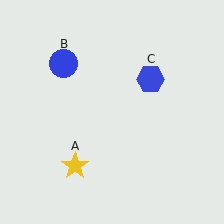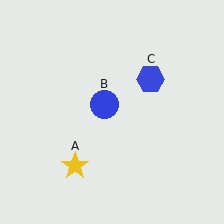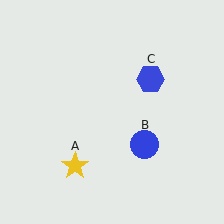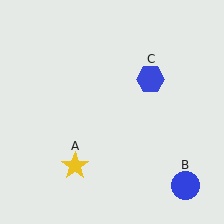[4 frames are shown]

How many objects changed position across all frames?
1 object changed position: blue circle (object B).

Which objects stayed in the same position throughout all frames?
Yellow star (object A) and blue hexagon (object C) remained stationary.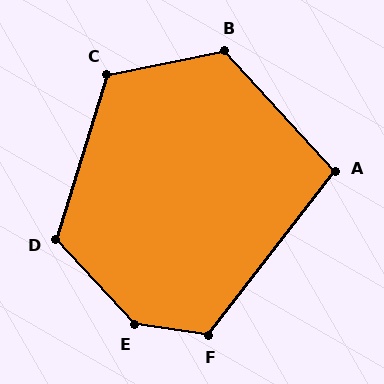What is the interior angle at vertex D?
Approximately 120 degrees (obtuse).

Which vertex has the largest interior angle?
E, at approximately 141 degrees.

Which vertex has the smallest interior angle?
A, at approximately 100 degrees.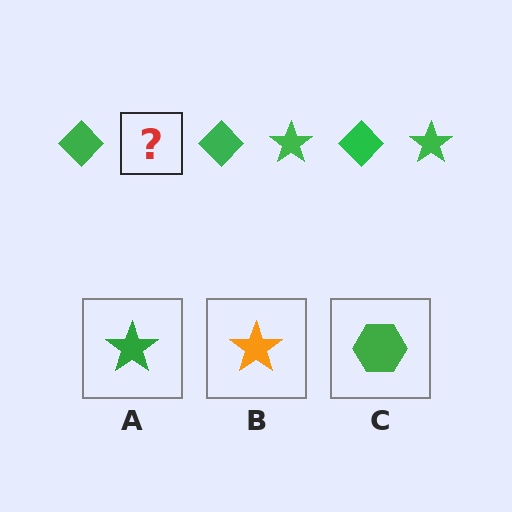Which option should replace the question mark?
Option A.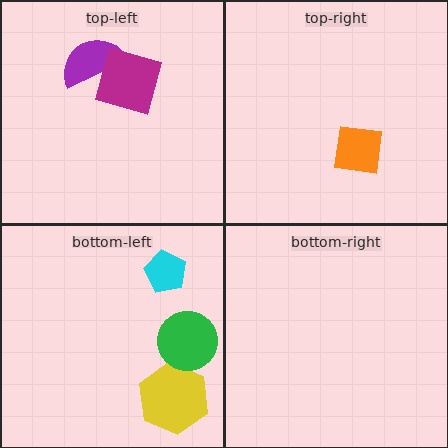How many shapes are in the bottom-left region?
3.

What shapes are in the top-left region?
The purple semicircle, the magenta square.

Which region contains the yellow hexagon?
The bottom-left region.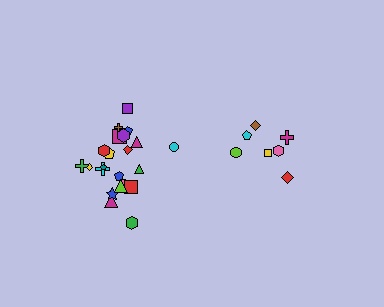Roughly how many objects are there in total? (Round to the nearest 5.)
Roughly 30 objects in total.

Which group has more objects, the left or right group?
The left group.